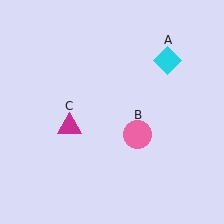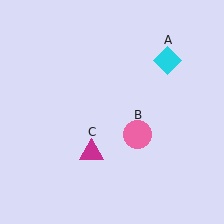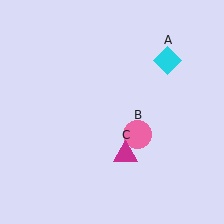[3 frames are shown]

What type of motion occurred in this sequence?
The magenta triangle (object C) rotated counterclockwise around the center of the scene.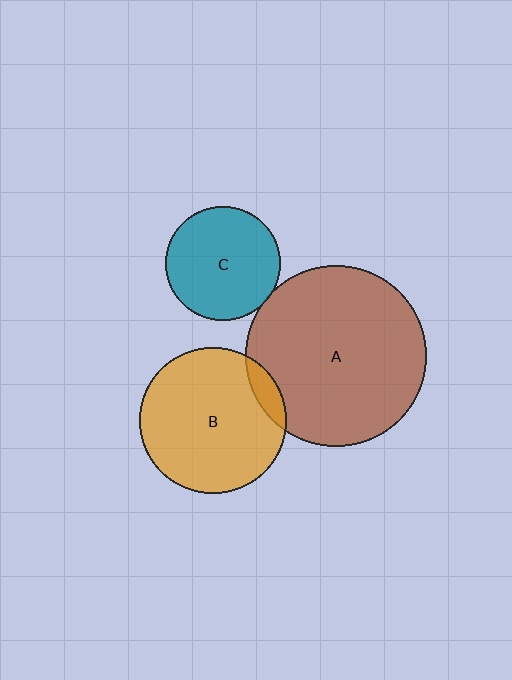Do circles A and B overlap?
Yes.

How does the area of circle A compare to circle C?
Approximately 2.5 times.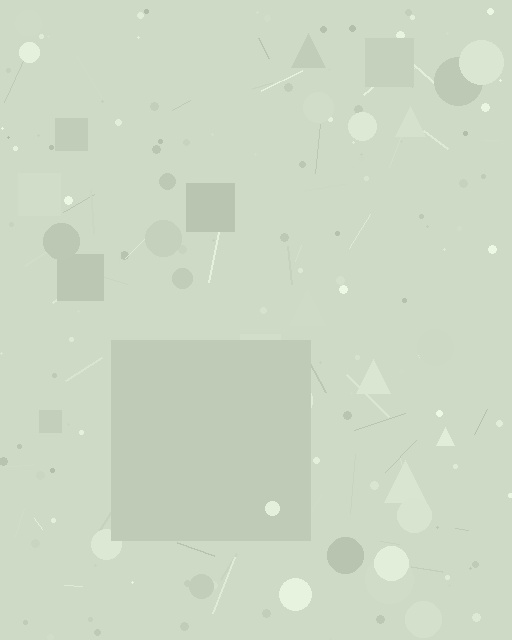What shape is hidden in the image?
A square is hidden in the image.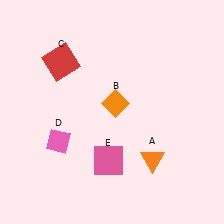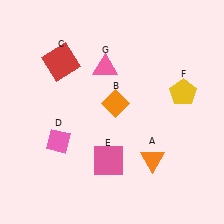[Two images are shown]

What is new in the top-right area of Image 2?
A yellow pentagon (F) was added in the top-right area of Image 2.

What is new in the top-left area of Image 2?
A pink triangle (G) was added in the top-left area of Image 2.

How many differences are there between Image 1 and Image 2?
There are 2 differences between the two images.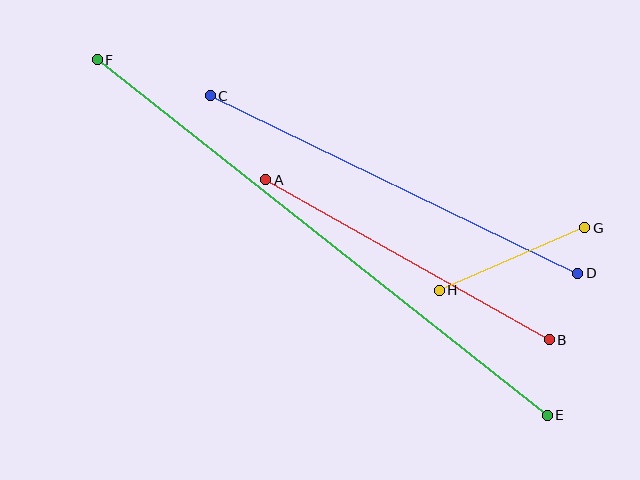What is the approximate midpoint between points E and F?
The midpoint is at approximately (322, 238) pixels.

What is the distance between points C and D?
The distance is approximately 408 pixels.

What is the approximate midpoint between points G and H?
The midpoint is at approximately (512, 259) pixels.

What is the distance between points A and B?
The distance is approximately 326 pixels.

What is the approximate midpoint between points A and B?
The midpoint is at approximately (408, 260) pixels.